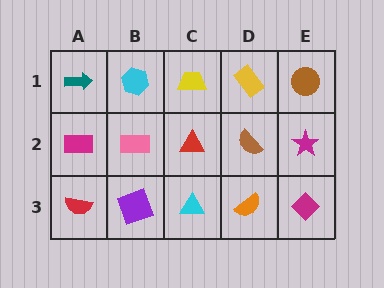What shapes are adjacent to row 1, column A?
A magenta rectangle (row 2, column A), a cyan hexagon (row 1, column B).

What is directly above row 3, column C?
A red triangle.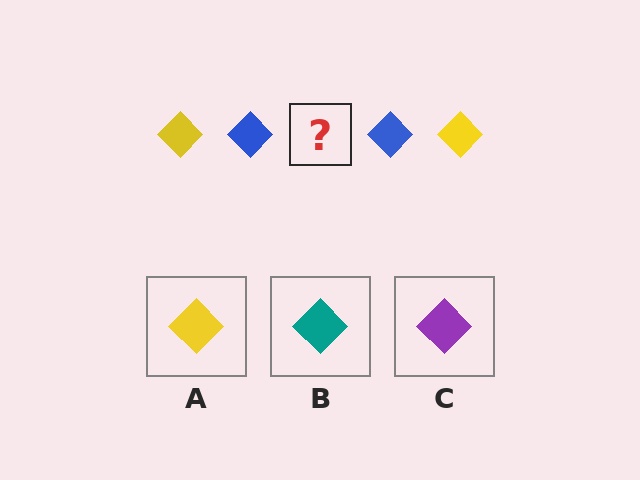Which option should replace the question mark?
Option A.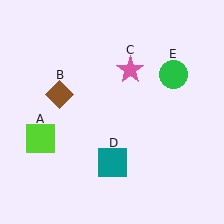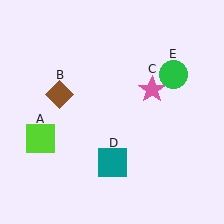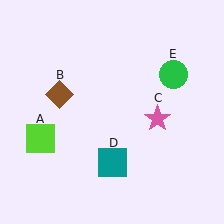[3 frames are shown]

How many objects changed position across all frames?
1 object changed position: pink star (object C).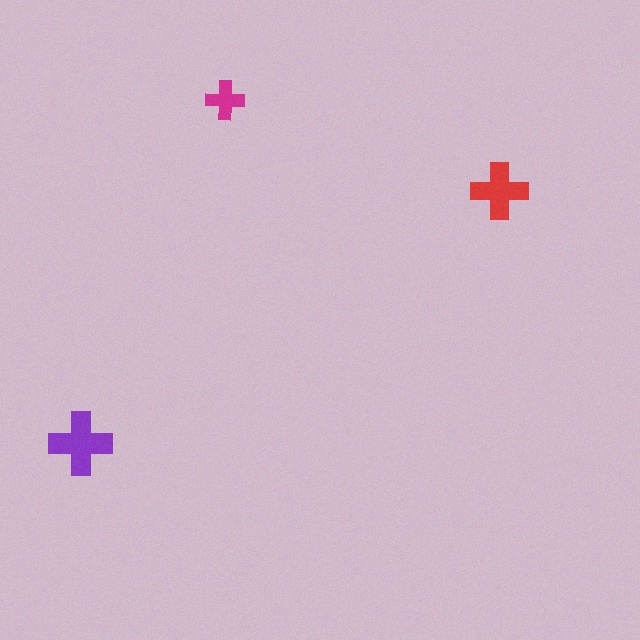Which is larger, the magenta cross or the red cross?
The red one.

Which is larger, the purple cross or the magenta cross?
The purple one.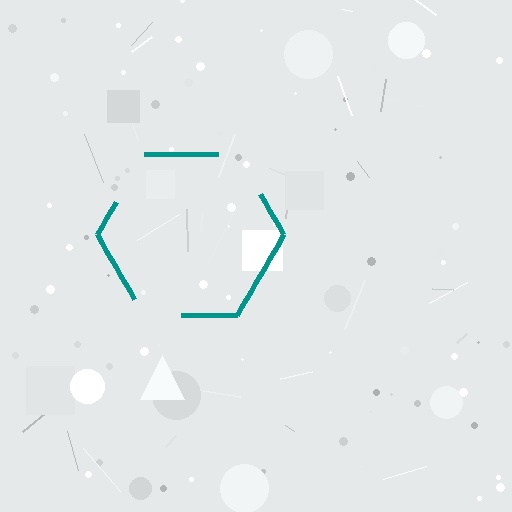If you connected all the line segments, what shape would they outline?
They would outline a hexagon.